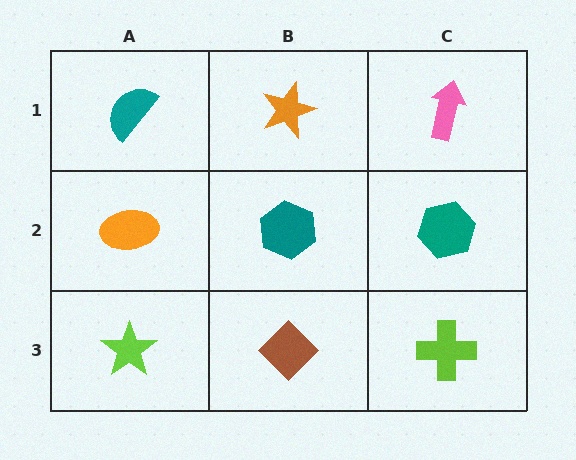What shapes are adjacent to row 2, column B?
An orange star (row 1, column B), a brown diamond (row 3, column B), an orange ellipse (row 2, column A), a teal hexagon (row 2, column C).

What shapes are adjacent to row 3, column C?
A teal hexagon (row 2, column C), a brown diamond (row 3, column B).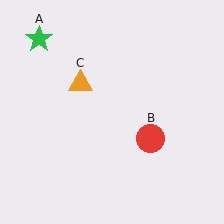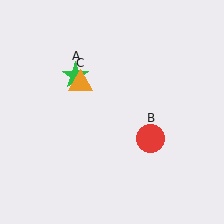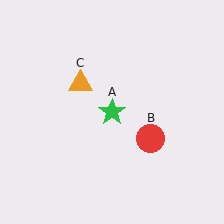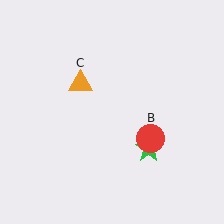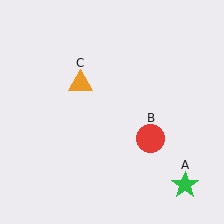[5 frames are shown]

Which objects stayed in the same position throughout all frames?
Red circle (object B) and orange triangle (object C) remained stationary.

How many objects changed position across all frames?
1 object changed position: green star (object A).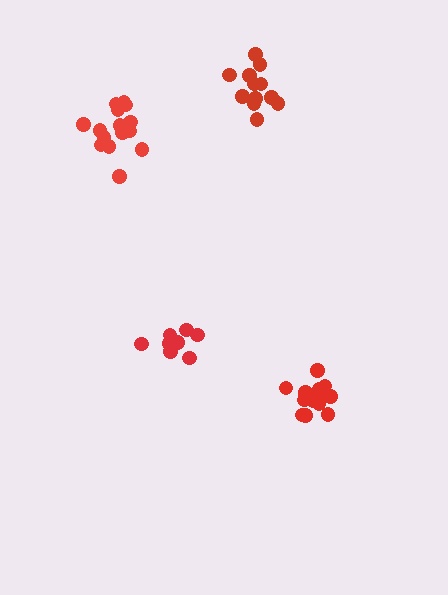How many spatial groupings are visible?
There are 4 spatial groupings.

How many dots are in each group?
Group 1: 12 dots, Group 2: 10 dots, Group 3: 16 dots, Group 4: 16 dots (54 total).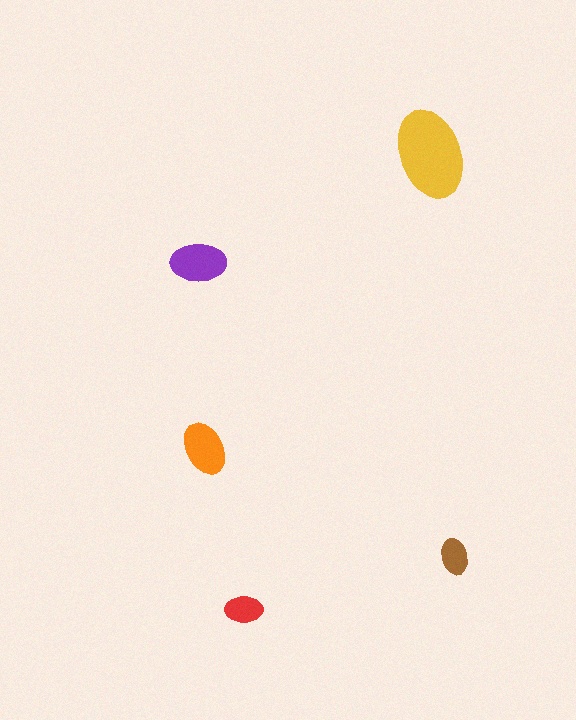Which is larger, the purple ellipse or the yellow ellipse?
The yellow one.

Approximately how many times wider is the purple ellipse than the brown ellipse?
About 1.5 times wider.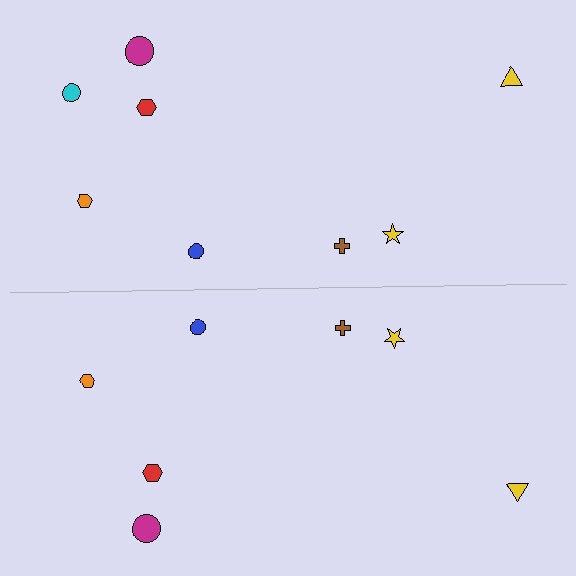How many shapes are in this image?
There are 15 shapes in this image.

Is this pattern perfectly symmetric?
No, the pattern is not perfectly symmetric. A cyan circle is missing from the bottom side.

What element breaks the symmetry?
A cyan circle is missing from the bottom side.